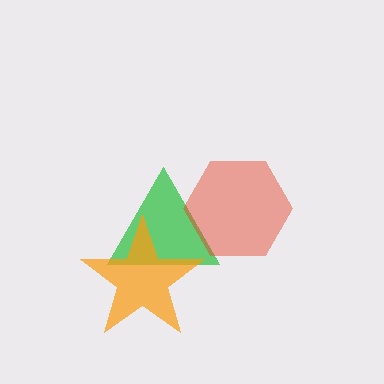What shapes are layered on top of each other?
The layered shapes are: a green triangle, a red hexagon, an orange star.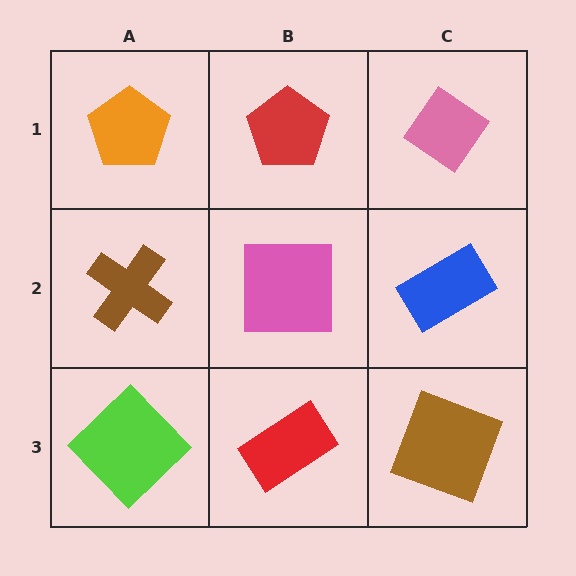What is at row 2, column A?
A brown cross.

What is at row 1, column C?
A pink diamond.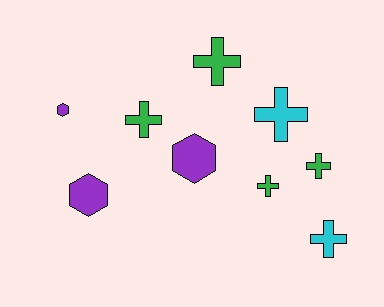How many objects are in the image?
There are 9 objects.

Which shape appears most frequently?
Cross, with 6 objects.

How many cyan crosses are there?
There are 2 cyan crosses.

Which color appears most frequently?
Green, with 4 objects.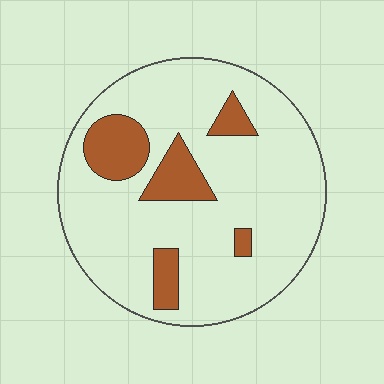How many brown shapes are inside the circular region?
5.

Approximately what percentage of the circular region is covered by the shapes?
Approximately 15%.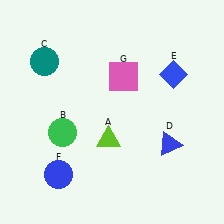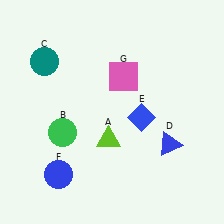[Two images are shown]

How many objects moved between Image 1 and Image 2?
1 object moved between the two images.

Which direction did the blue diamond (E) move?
The blue diamond (E) moved down.